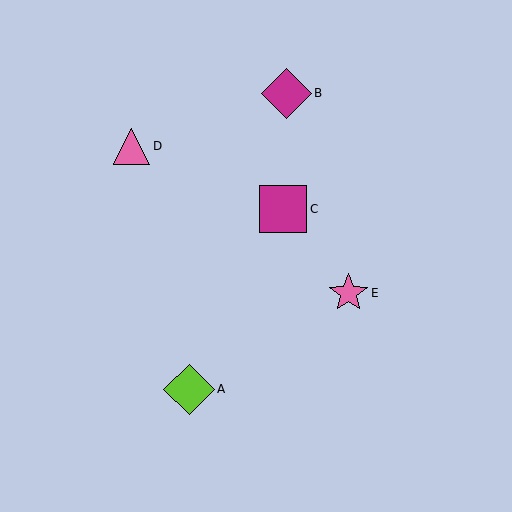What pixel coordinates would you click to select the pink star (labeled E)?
Click at (348, 293) to select the pink star E.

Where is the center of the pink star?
The center of the pink star is at (348, 293).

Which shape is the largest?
The lime diamond (labeled A) is the largest.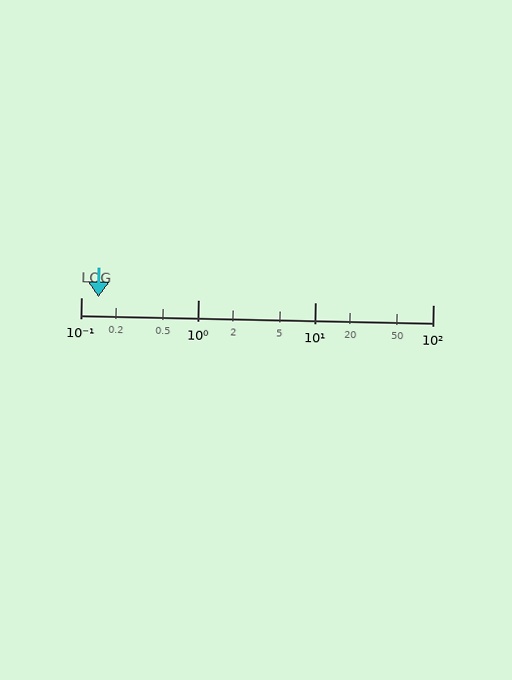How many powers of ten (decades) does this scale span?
The scale spans 3 decades, from 0.1 to 100.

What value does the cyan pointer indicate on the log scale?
The pointer indicates approximately 0.14.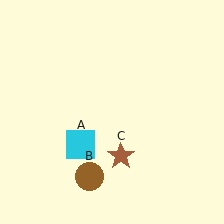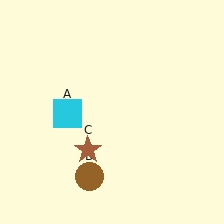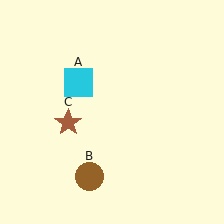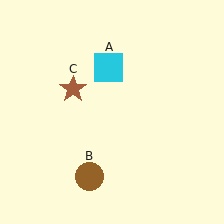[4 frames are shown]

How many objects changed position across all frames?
2 objects changed position: cyan square (object A), brown star (object C).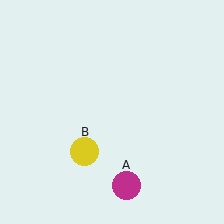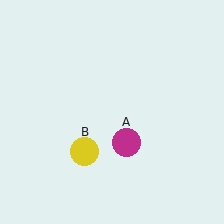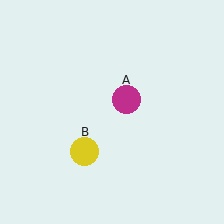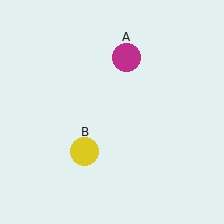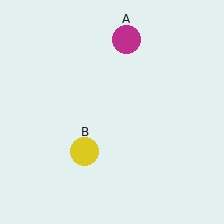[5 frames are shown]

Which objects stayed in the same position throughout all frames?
Yellow circle (object B) remained stationary.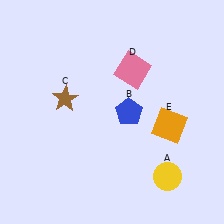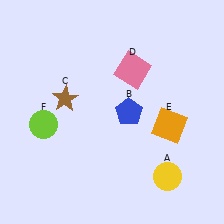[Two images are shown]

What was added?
A lime circle (F) was added in Image 2.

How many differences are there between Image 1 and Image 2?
There is 1 difference between the two images.